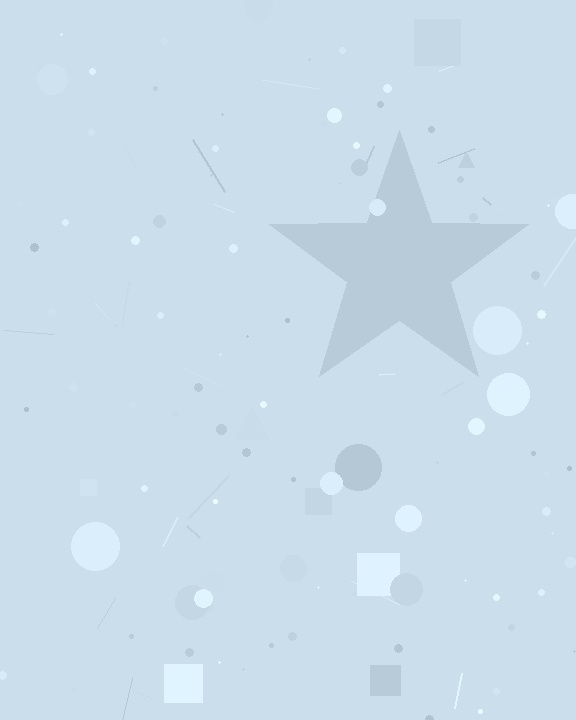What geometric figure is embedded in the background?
A star is embedded in the background.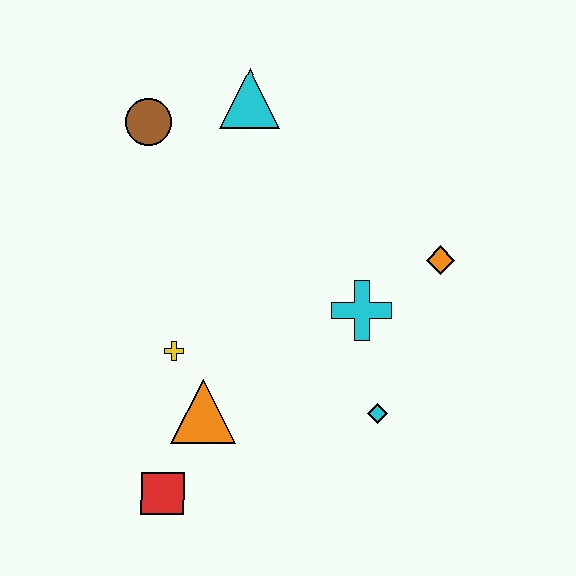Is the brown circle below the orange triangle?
No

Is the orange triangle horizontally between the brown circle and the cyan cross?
Yes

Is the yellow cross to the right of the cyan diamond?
No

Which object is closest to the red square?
The orange triangle is closest to the red square.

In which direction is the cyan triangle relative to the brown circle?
The cyan triangle is to the right of the brown circle.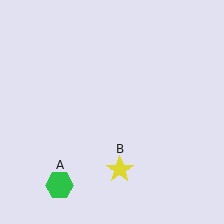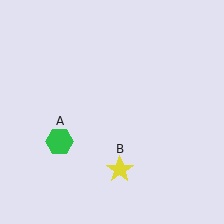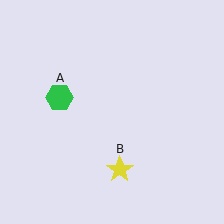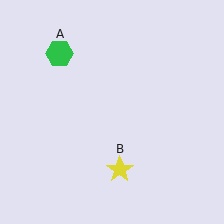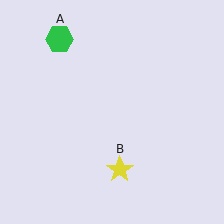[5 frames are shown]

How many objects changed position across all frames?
1 object changed position: green hexagon (object A).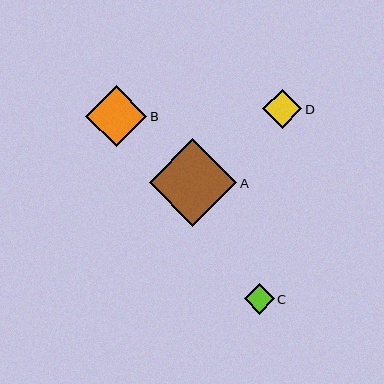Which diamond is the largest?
Diamond A is the largest with a size of approximately 88 pixels.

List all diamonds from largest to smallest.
From largest to smallest: A, B, D, C.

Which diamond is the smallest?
Diamond C is the smallest with a size of approximately 30 pixels.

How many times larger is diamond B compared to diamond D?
Diamond B is approximately 1.6 times the size of diamond D.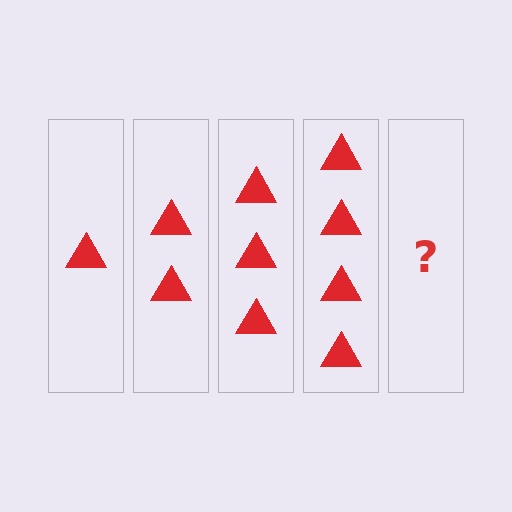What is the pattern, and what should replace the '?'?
The pattern is that each step adds one more triangle. The '?' should be 5 triangles.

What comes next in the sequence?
The next element should be 5 triangles.